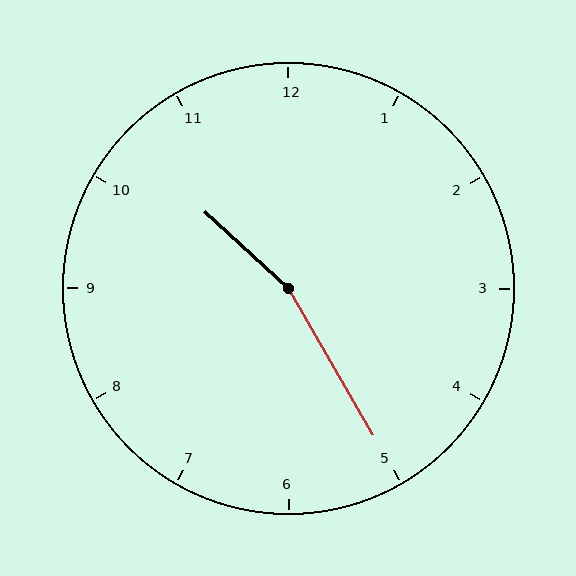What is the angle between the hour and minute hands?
Approximately 162 degrees.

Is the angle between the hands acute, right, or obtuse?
It is obtuse.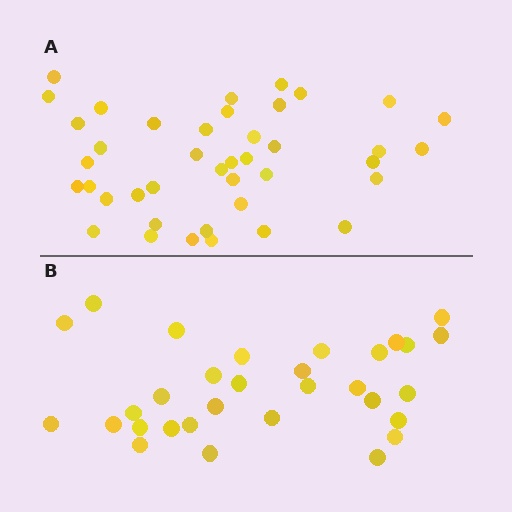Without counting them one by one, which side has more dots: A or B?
Region A (the top region) has more dots.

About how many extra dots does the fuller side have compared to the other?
Region A has roughly 10 or so more dots than region B.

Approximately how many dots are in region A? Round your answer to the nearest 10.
About 40 dots. (The exact count is 41, which rounds to 40.)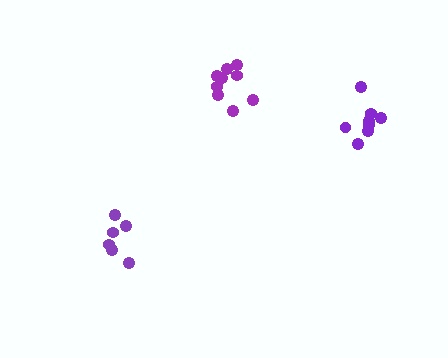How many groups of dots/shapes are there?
There are 3 groups.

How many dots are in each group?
Group 1: 8 dots, Group 2: 6 dots, Group 3: 9 dots (23 total).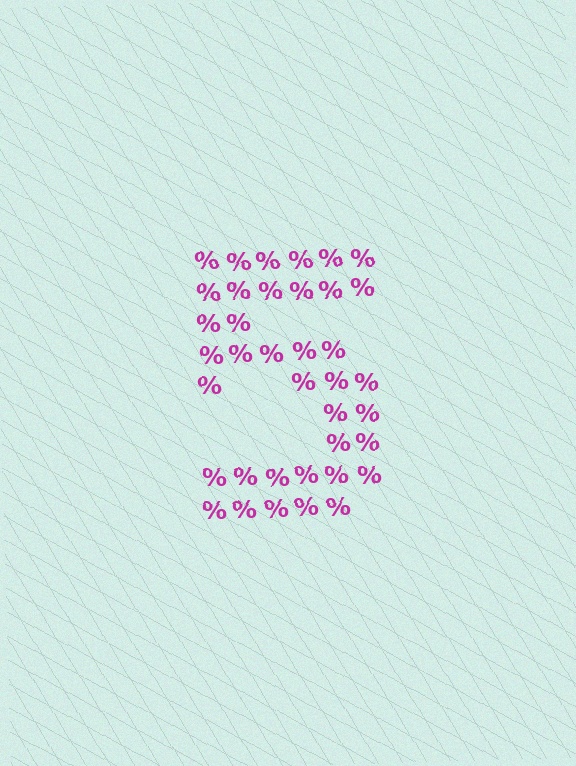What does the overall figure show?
The overall figure shows the digit 5.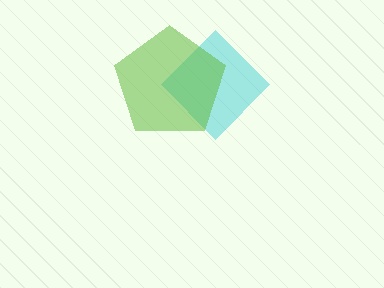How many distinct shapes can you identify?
There are 2 distinct shapes: a cyan diamond, a lime pentagon.